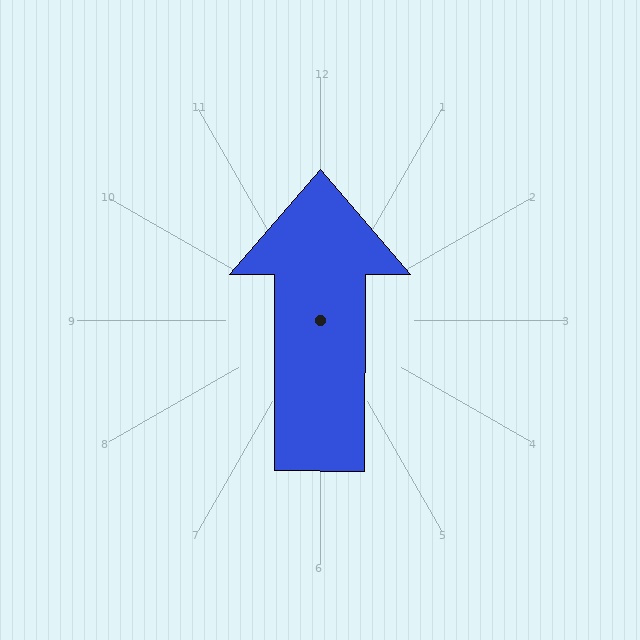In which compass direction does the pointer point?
North.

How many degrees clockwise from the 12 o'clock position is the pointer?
Approximately 0 degrees.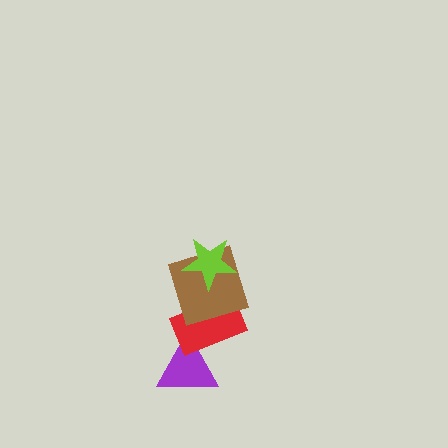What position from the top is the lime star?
The lime star is 1st from the top.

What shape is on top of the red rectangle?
The brown square is on top of the red rectangle.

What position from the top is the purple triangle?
The purple triangle is 4th from the top.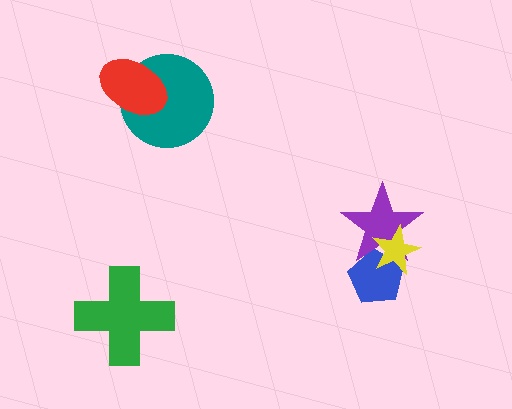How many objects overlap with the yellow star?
2 objects overlap with the yellow star.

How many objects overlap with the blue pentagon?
2 objects overlap with the blue pentagon.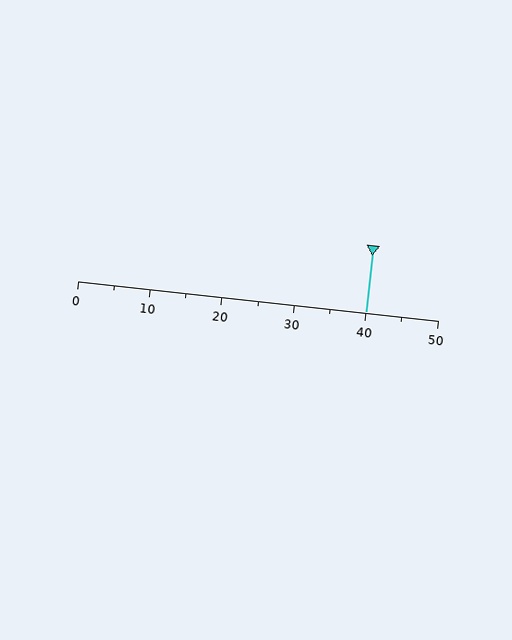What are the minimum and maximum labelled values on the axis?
The axis runs from 0 to 50.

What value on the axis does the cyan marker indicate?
The marker indicates approximately 40.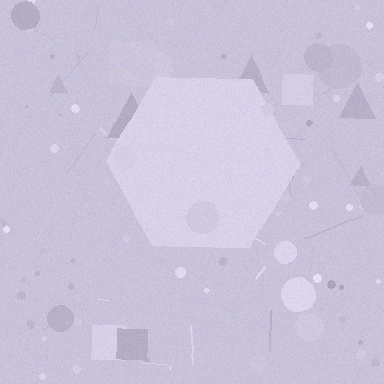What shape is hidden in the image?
A hexagon is hidden in the image.